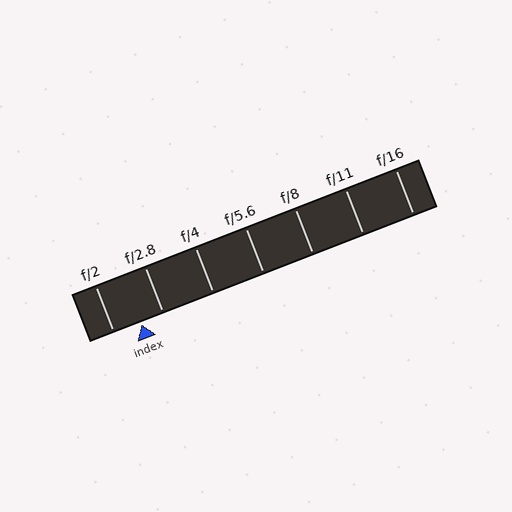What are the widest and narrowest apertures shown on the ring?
The widest aperture shown is f/2 and the narrowest is f/16.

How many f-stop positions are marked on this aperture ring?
There are 7 f-stop positions marked.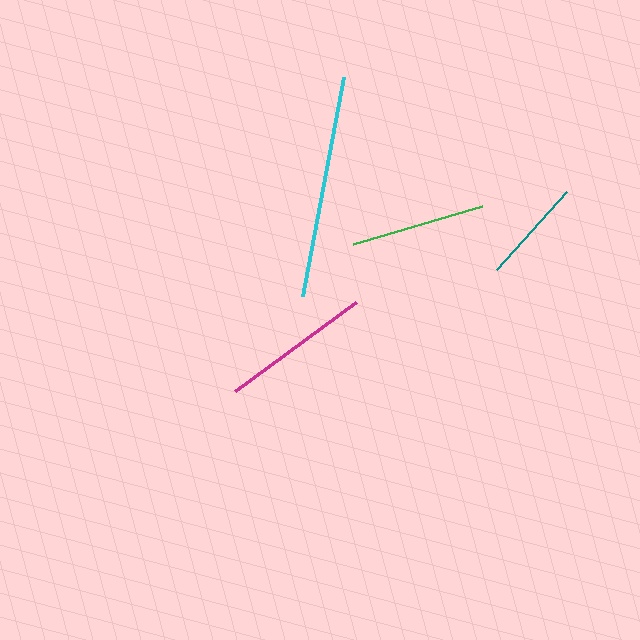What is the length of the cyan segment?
The cyan segment is approximately 223 pixels long.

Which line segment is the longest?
The cyan line is the longest at approximately 223 pixels.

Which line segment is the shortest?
The teal line is the shortest at approximately 104 pixels.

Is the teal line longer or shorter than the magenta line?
The magenta line is longer than the teal line.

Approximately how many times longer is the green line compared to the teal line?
The green line is approximately 1.3 times the length of the teal line.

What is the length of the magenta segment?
The magenta segment is approximately 150 pixels long.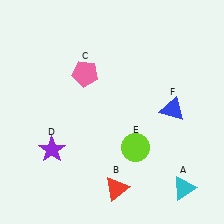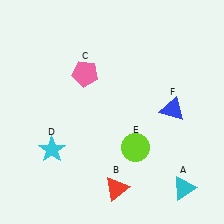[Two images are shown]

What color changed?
The star (D) changed from purple in Image 1 to cyan in Image 2.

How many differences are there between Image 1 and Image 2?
There is 1 difference between the two images.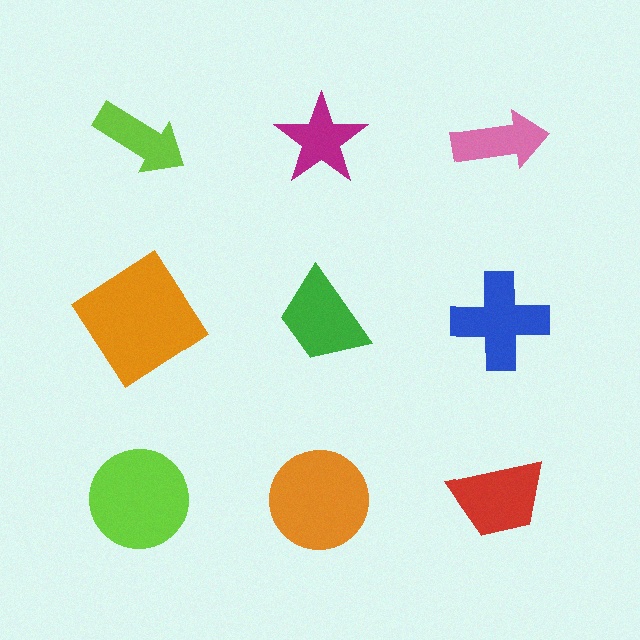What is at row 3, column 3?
A red trapezoid.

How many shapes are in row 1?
3 shapes.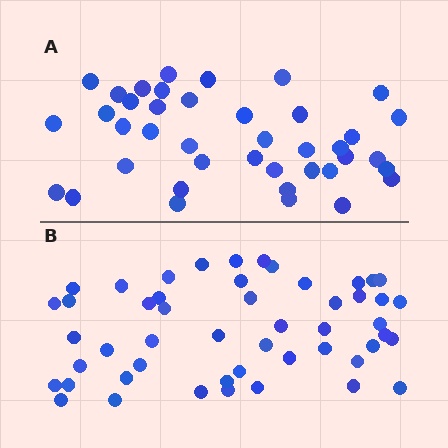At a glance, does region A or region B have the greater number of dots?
Region B (the bottom region) has more dots.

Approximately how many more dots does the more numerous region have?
Region B has roughly 10 or so more dots than region A.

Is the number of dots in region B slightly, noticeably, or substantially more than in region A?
Region B has noticeably more, but not dramatically so. The ratio is roughly 1.2 to 1.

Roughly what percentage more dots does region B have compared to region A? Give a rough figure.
About 25% more.